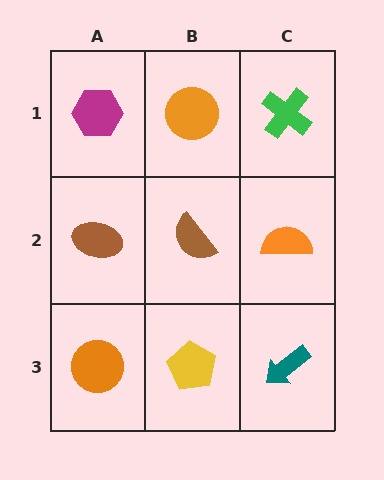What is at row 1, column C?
A green cross.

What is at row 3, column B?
A yellow pentagon.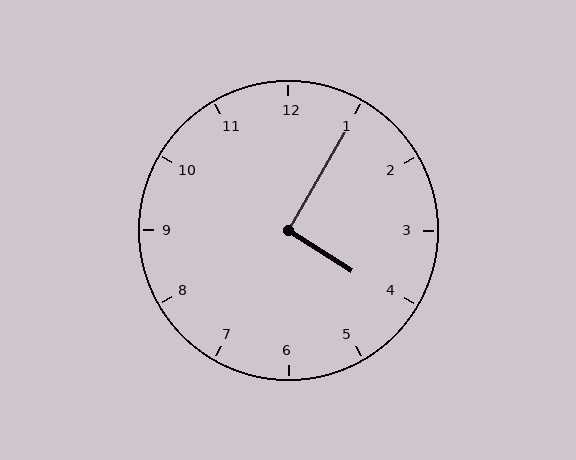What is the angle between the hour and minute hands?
Approximately 92 degrees.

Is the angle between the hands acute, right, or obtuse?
It is right.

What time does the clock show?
4:05.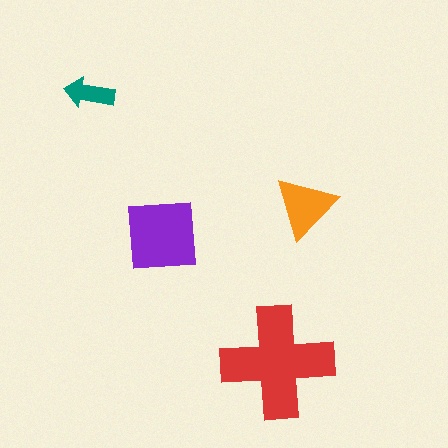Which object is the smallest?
The teal arrow.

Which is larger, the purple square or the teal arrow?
The purple square.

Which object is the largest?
The red cross.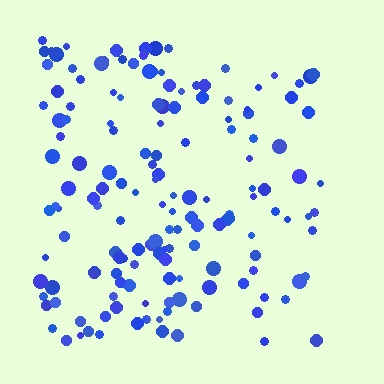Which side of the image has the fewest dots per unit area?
The right.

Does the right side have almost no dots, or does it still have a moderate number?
Still a moderate number, just noticeably fewer than the left.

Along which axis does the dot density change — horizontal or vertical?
Horizontal.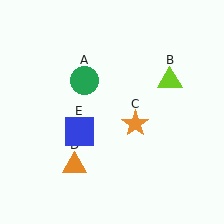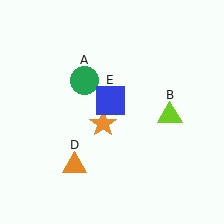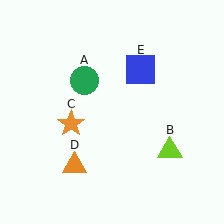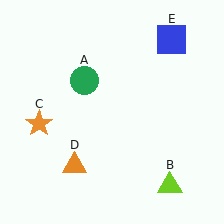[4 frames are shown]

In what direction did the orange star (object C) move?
The orange star (object C) moved left.